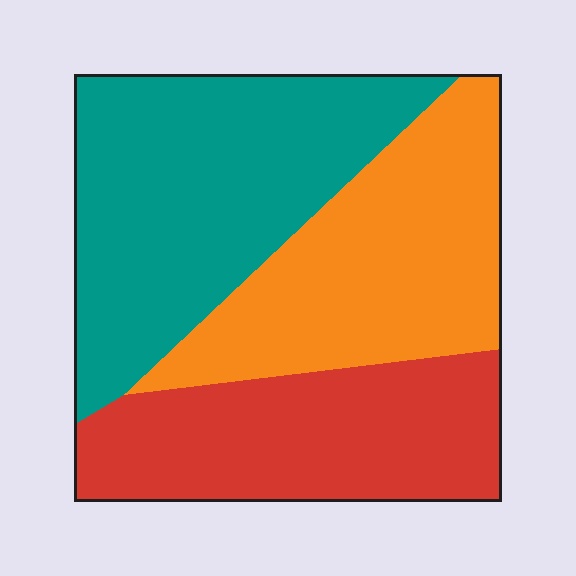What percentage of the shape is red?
Red covers roughly 30% of the shape.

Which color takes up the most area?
Teal, at roughly 40%.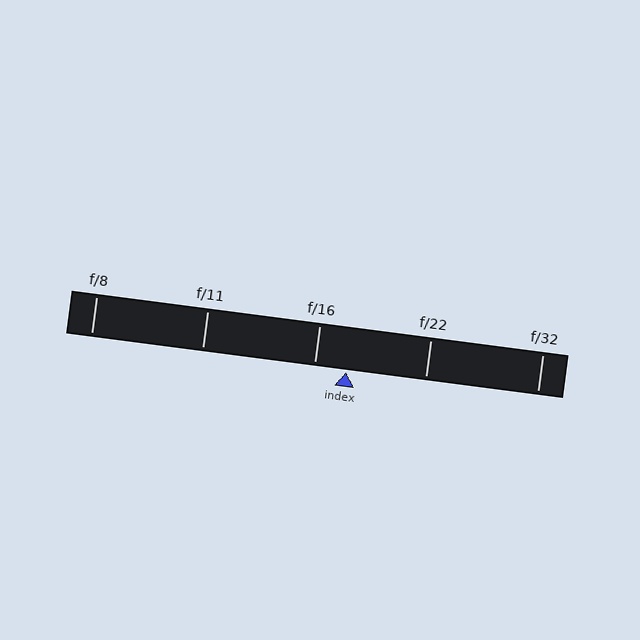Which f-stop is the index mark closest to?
The index mark is closest to f/16.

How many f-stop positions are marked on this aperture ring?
There are 5 f-stop positions marked.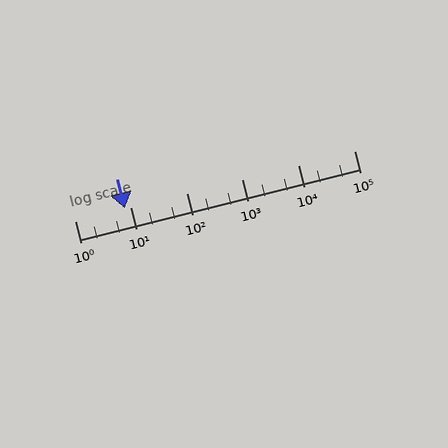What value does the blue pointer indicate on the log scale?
The pointer indicates approximately 7.9.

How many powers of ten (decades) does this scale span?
The scale spans 5 decades, from 1 to 100000.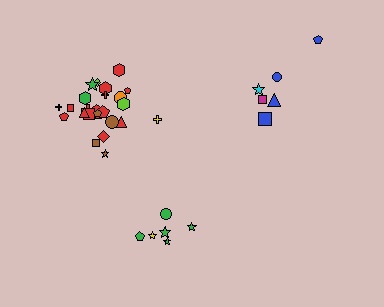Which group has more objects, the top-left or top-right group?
The top-left group.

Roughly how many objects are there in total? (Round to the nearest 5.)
Roughly 35 objects in total.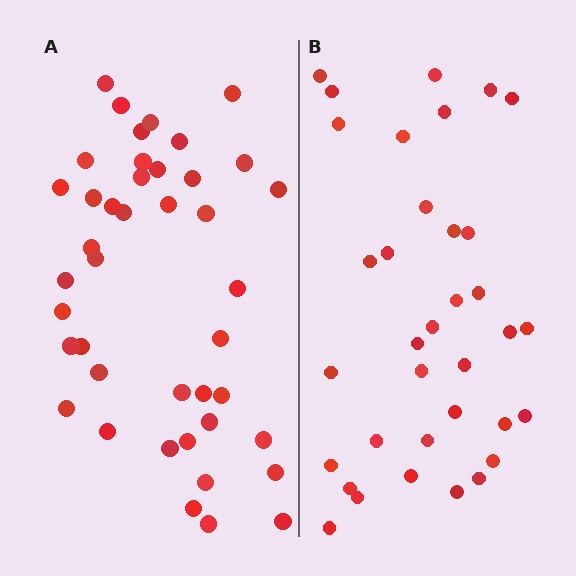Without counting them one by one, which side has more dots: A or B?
Region A (the left region) has more dots.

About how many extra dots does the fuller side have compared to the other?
Region A has roughly 8 or so more dots than region B.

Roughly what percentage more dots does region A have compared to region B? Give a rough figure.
About 20% more.